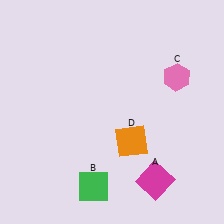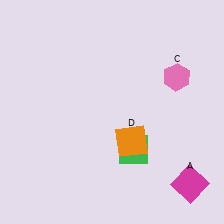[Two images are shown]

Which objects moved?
The objects that moved are: the magenta square (A), the green square (B).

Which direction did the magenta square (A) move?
The magenta square (A) moved right.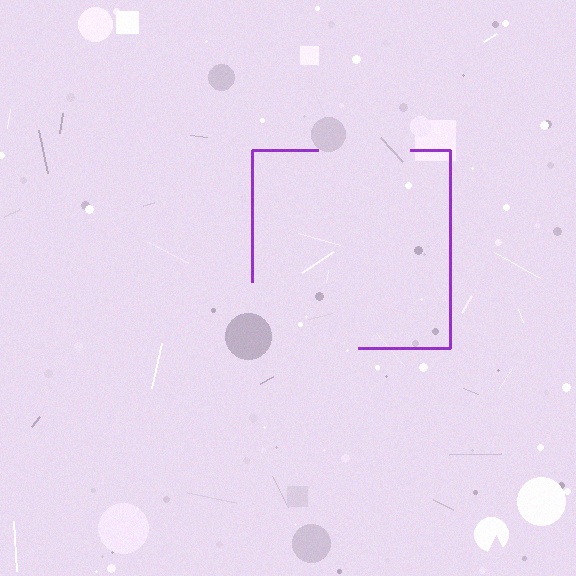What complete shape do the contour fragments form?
The contour fragments form a square.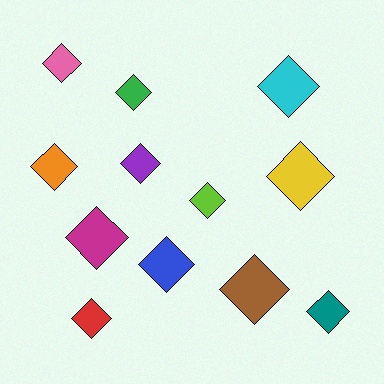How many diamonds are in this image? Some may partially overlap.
There are 12 diamonds.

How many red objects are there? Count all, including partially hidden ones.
There is 1 red object.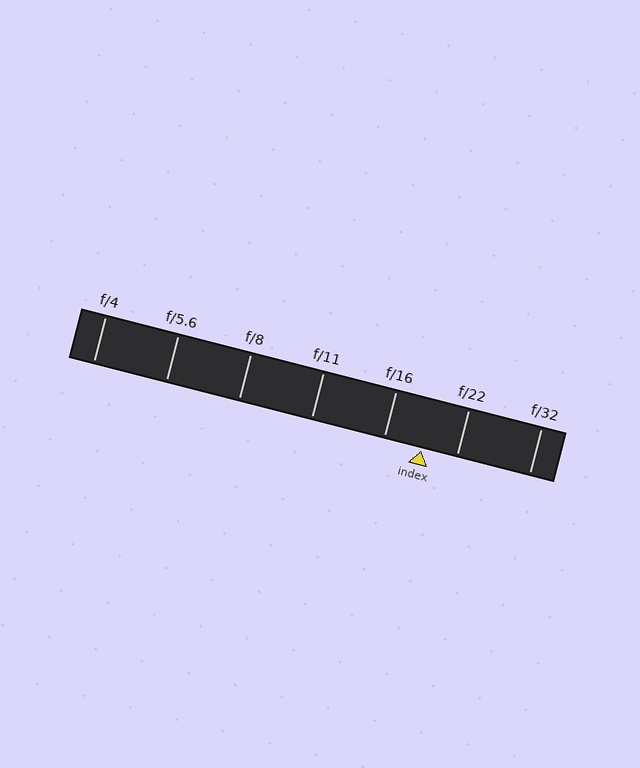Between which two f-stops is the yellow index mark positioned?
The index mark is between f/16 and f/22.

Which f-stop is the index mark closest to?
The index mark is closest to f/22.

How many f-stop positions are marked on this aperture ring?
There are 7 f-stop positions marked.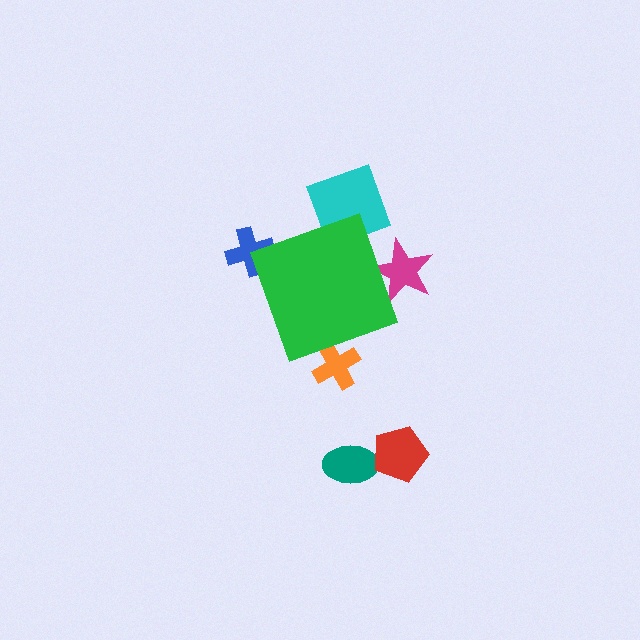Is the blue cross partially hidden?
Yes, the blue cross is partially hidden behind the green diamond.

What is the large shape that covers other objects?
A green diamond.